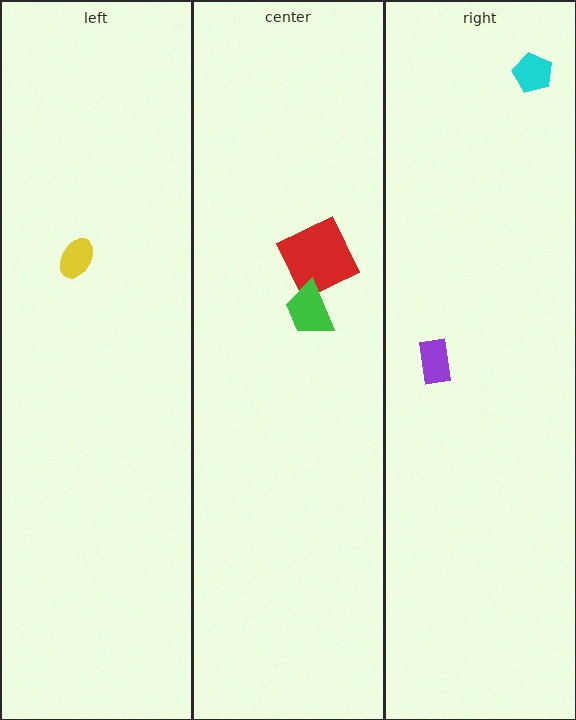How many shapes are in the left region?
1.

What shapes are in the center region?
The red square, the green trapezoid.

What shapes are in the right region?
The purple rectangle, the cyan pentagon.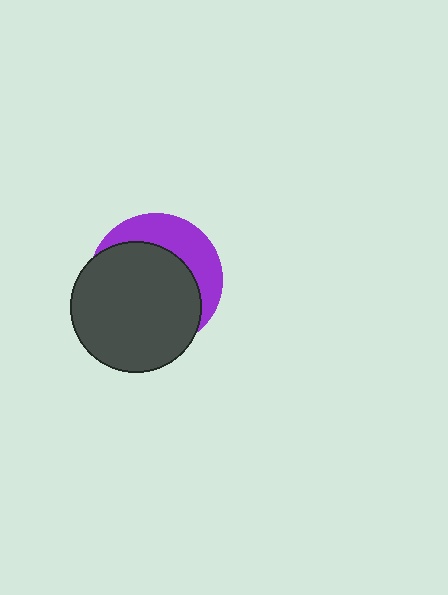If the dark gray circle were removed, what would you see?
You would see the complete purple circle.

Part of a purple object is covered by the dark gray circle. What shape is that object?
It is a circle.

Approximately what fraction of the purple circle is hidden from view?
Roughly 67% of the purple circle is hidden behind the dark gray circle.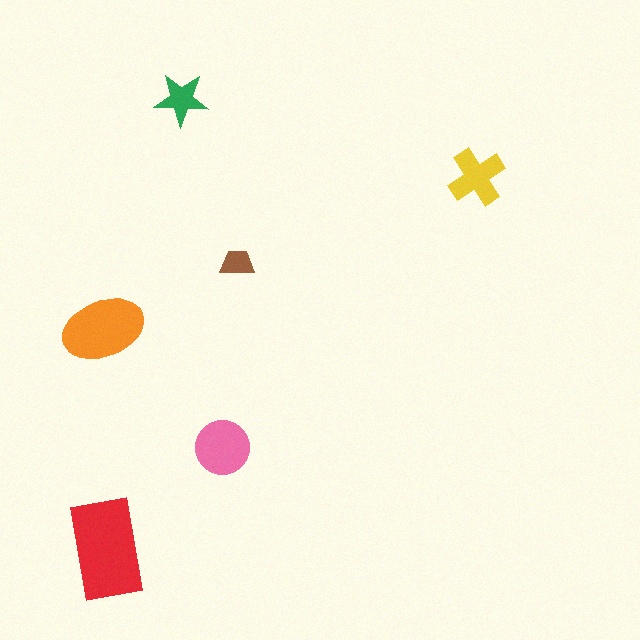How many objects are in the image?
There are 6 objects in the image.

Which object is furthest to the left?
The orange ellipse is leftmost.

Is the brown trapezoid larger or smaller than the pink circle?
Smaller.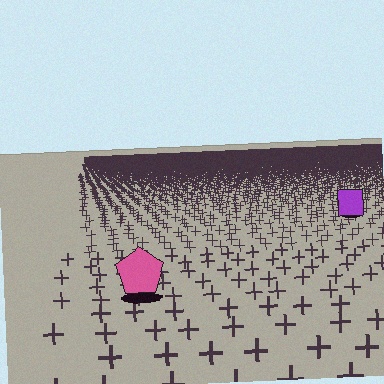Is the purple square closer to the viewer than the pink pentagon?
No. The pink pentagon is closer — you can tell from the texture gradient: the ground texture is coarser near it.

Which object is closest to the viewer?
The pink pentagon is closest. The texture marks near it are larger and more spread out.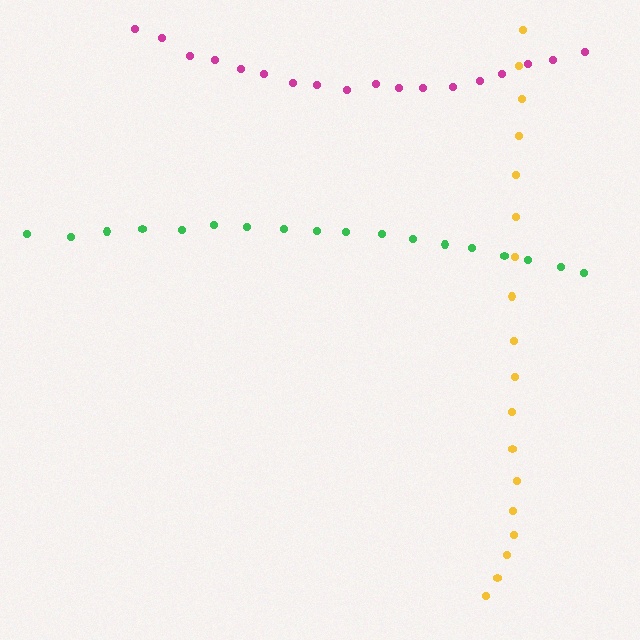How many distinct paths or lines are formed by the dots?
There are 3 distinct paths.